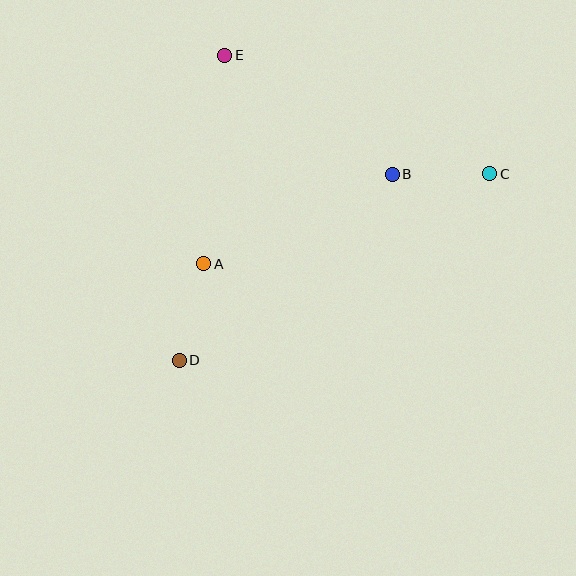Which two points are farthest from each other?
Points C and D are farthest from each other.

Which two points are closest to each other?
Points B and C are closest to each other.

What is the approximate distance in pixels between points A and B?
The distance between A and B is approximately 209 pixels.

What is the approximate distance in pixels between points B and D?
The distance between B and D is approximately 283 pixels.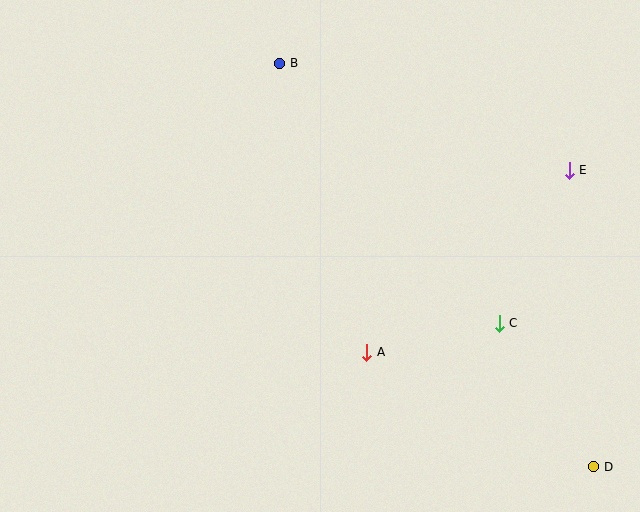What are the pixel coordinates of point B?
Point B is at (280, 63).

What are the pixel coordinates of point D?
Point D is at (594, 467).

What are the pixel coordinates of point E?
Point E is at (569, 170).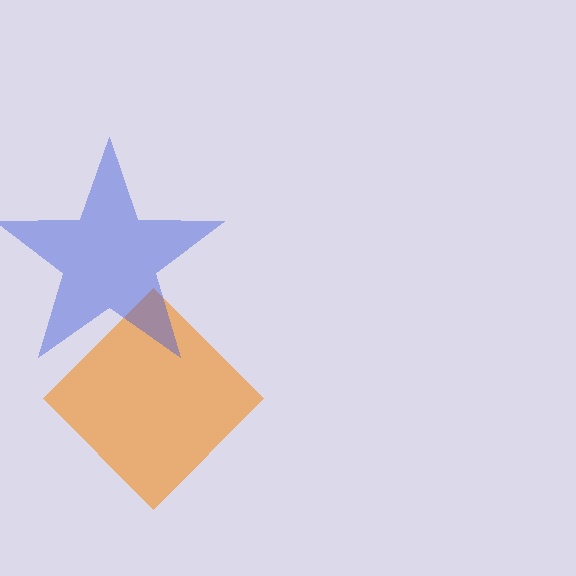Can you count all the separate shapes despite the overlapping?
Yes, there are 2 separate shapes.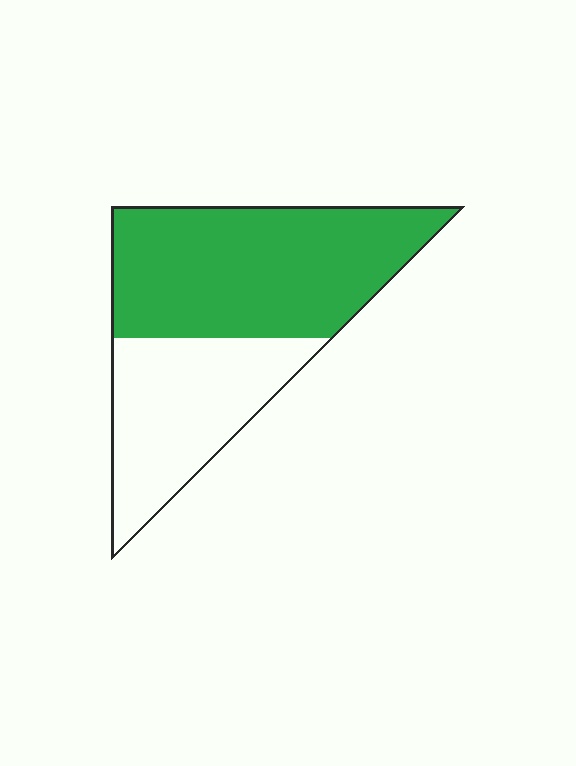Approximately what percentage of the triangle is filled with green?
Approximately 60%.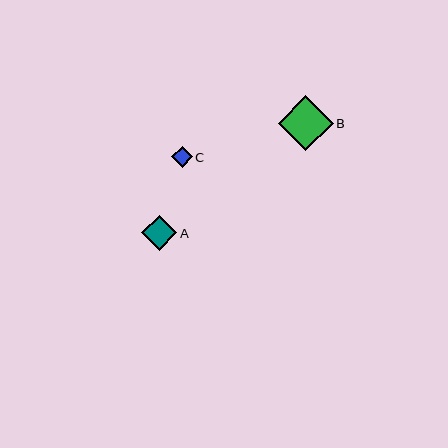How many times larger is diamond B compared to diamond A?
Diamond B is approximately 1.6 times the size of diamond A.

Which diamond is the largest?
Diamond B is the largest with a size of approximately 55 pixels.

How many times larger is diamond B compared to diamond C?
Diamond B is approximately 2.7 times the size of diamond C.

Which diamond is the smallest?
Diamond C is the smallest with a size of approximately 21 pixels.